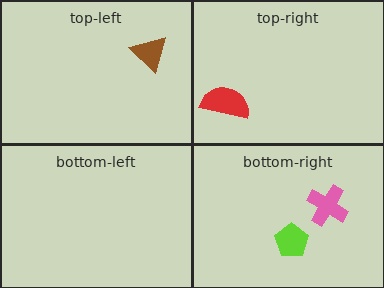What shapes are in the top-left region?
The brown triangle.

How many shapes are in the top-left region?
1.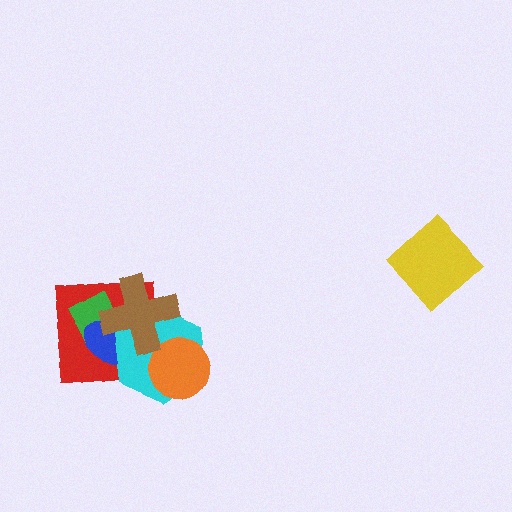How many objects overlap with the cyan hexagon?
4 objects overlap with the cyan hexagon.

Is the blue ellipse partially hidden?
Yes, it is partially covered by another shape.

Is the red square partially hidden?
Yes, it is partially covered by another shape.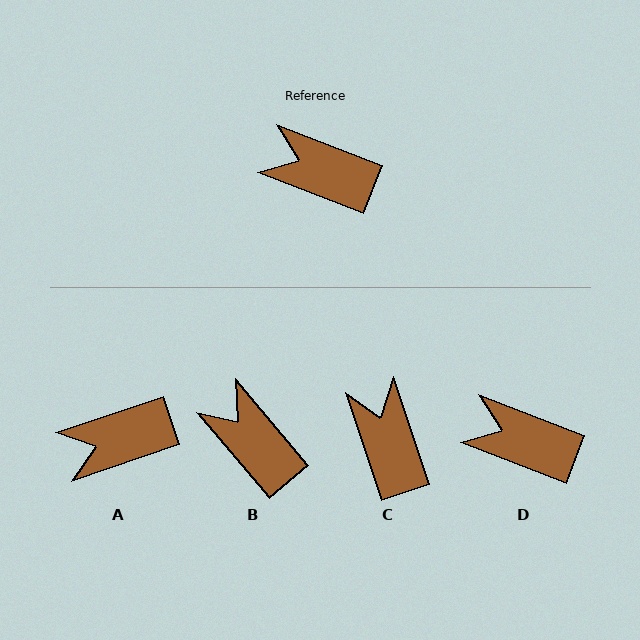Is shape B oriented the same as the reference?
No, it is off by about 28 degrees.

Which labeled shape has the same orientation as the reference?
D.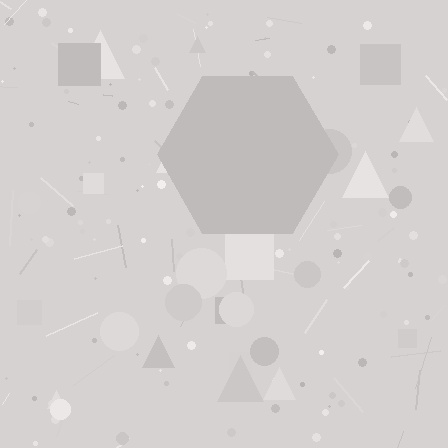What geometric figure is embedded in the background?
A hexagon is embedded in the background.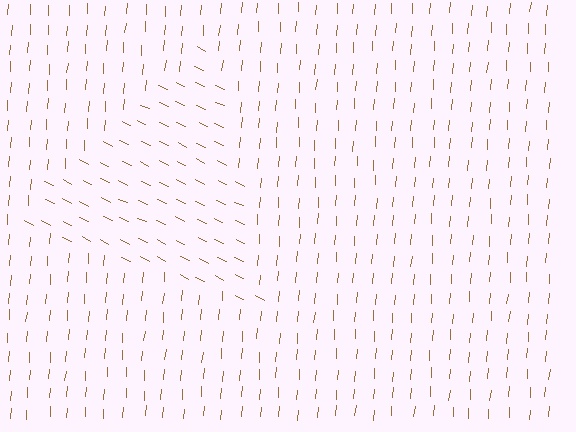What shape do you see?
I see a triangle.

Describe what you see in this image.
The image is filled with small brown line segments. A triangle region in the image has lines oriented differently from the surrounding lines, creating a visible texture boundary.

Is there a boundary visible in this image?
Yes, there is a texture boundary formed by a change in line orientation.